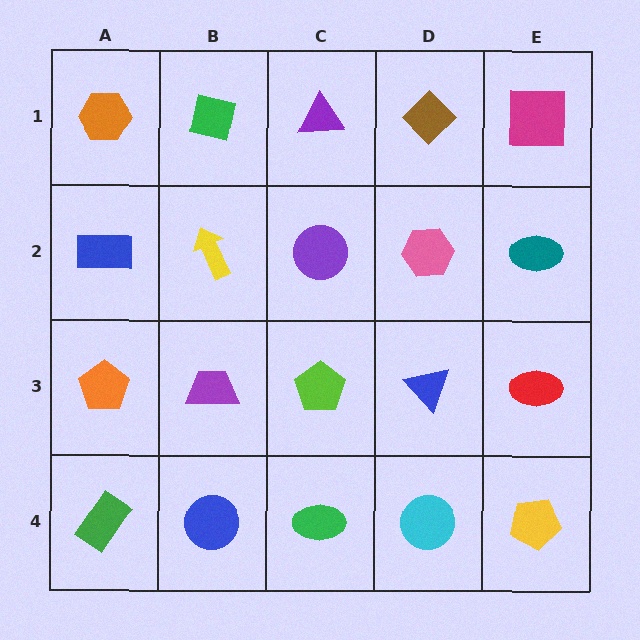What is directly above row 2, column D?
A brown diamond.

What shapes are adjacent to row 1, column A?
A blue rectangle (row 2, column A), a green square (row 1, column B).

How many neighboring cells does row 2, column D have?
4.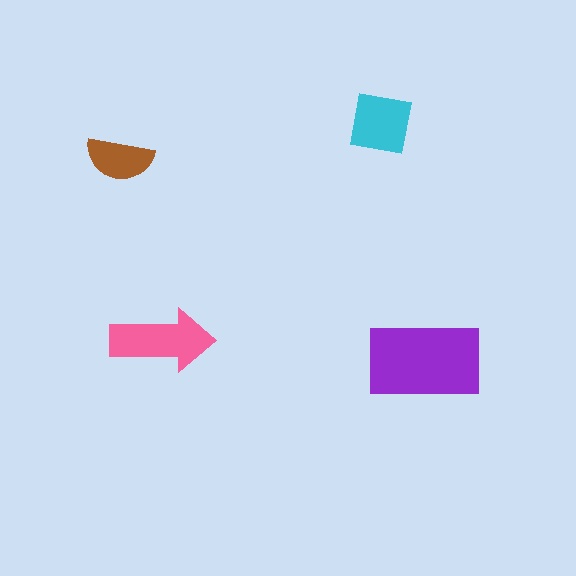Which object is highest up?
The cyan square is topmost.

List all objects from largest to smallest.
The purple rectangle, the pink arrow, the cyan square, the brown semicircle.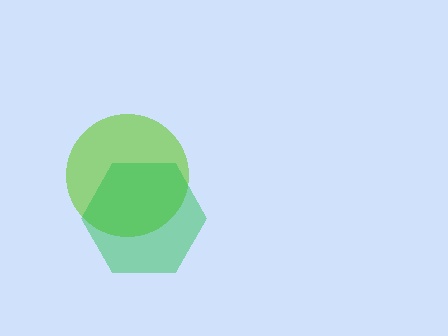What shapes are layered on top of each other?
The layered shapes are: a lime circle, a green hexagon.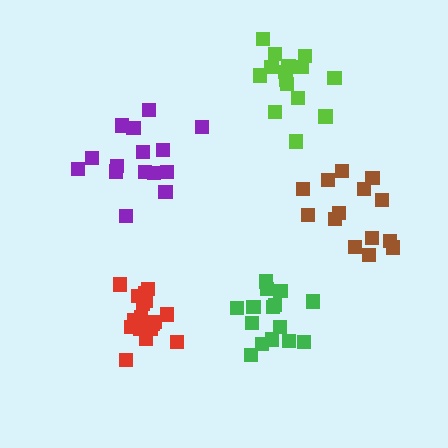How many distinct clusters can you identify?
There are 5 distinct clusters.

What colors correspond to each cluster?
The clusters are colored: brown, purple, lime, green, red.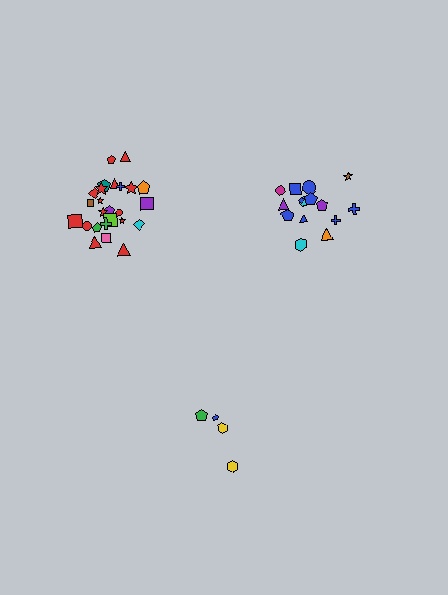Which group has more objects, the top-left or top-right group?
The top-left group.